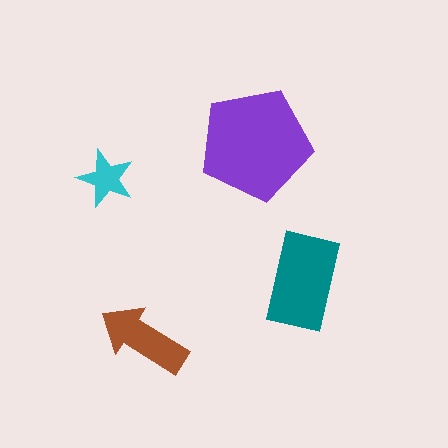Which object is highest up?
The purple pentagon is topmost.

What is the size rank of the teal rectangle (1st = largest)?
2nd.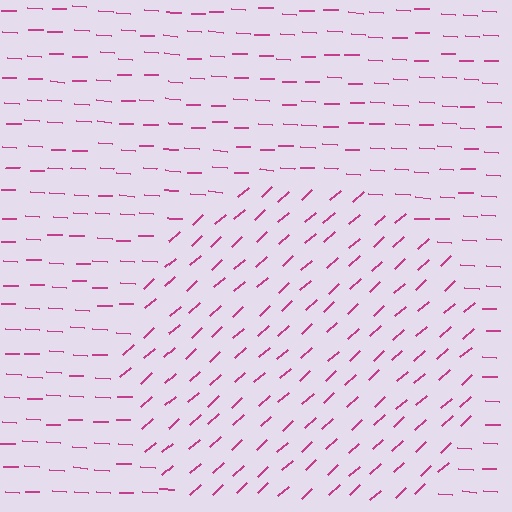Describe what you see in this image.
The image is filled with small magenta line segments. A circle region in the image has lines oriented differently from the surrounding lines, creating a visible texture boundary.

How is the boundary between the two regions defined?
The boundary is defined purely by a change in line orientation (approximately 45 degrees difference). All lines are the same color and thickness.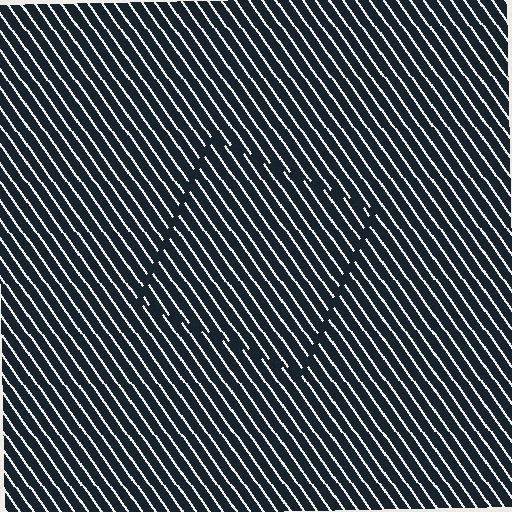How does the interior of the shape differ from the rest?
The interior of the shape contains the same grating, shifted by half a period — the contour is defined by the phase discontinuity where line-ends from the inner and outer gratings abut.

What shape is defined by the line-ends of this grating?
An illusory square. The interior of the shape contains the same grating, shifted by half a period — the contour is defined by the phase discontinuity where line-ends from the inner and outer gratings abut.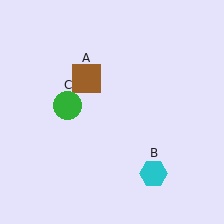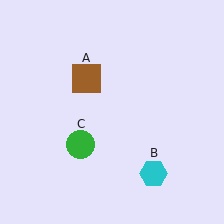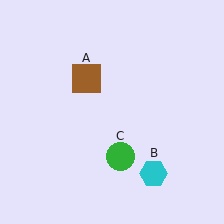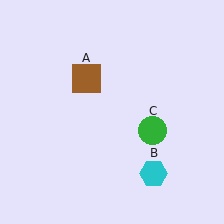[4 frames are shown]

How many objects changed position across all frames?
1 object changed position: green circle (object C).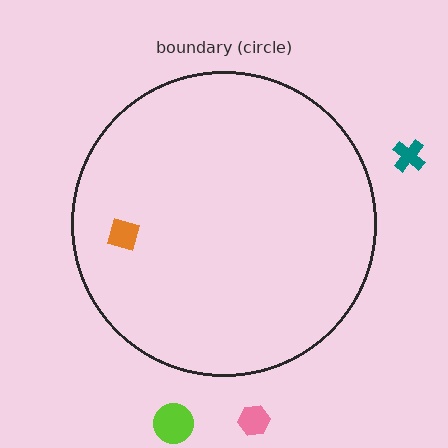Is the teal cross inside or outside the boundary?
Outside.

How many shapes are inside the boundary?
1 inside, 3 outside.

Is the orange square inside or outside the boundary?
Inside.